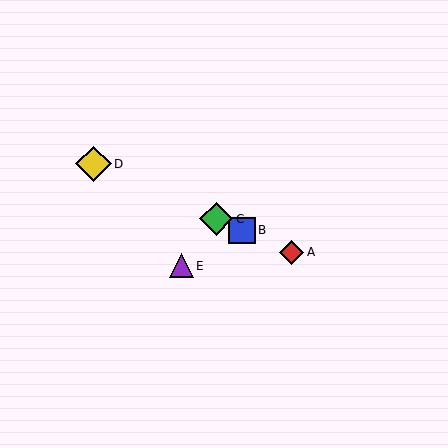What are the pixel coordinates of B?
Object B is at (242, 230).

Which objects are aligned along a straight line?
Objects A, B, C, D are aligned along a straight line.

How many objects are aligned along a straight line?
4 objects (A, B, C, D) are aligned along a straight line.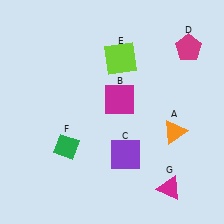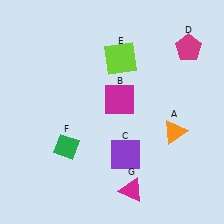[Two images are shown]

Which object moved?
The magenta triangle (G) moved left.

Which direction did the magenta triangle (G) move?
The magenta triangle (G) moved left.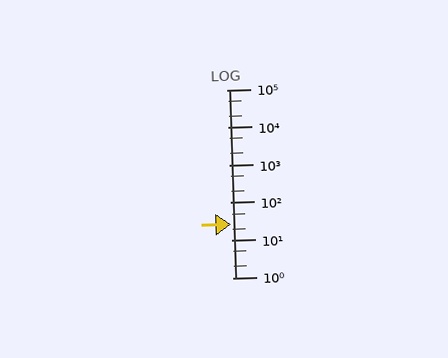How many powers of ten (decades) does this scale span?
The scale spans 5 decades, from 1 to 100000.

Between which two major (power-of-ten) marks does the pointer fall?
The pointer is between 10 and 100.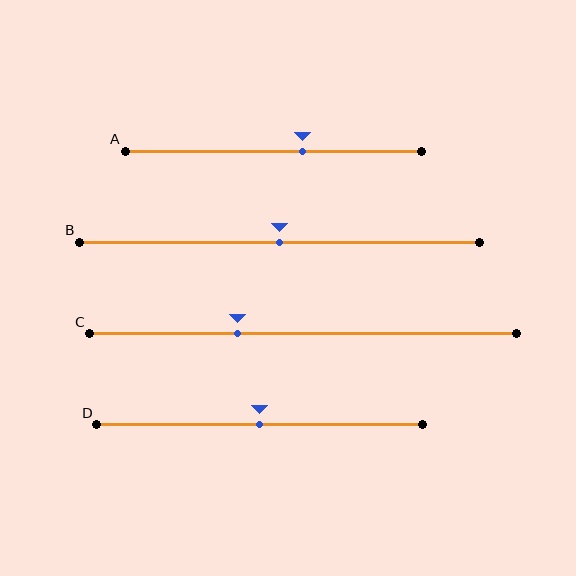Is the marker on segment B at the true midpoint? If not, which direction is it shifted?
Yes, the marker on segment B is at the true midpoint.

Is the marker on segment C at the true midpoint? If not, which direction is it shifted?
No, the marker on segment C is shifted to the left by about 15% of the segment length.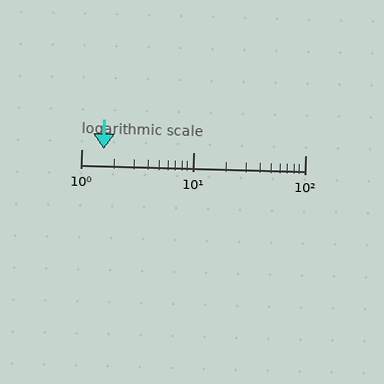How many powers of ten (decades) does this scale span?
The scale spans 2 decades, from 1 to 100.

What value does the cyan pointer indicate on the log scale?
The pointer indicates approximately 1.6.